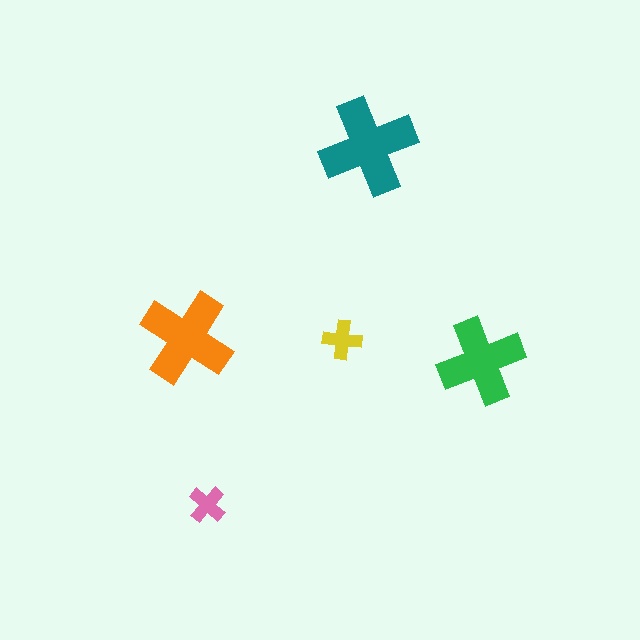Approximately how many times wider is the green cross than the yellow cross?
About 2 times wider.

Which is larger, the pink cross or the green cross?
The green one.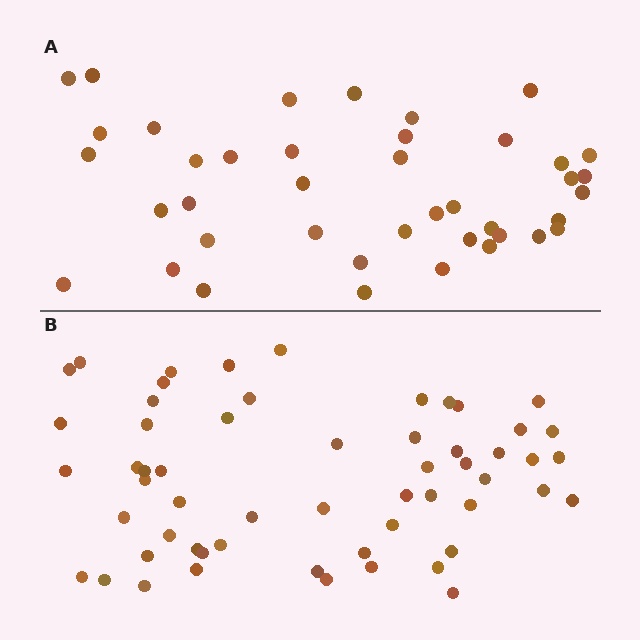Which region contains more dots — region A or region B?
Region B (the bottom region) has more dots.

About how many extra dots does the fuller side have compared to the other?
Region B has approximately 15 more dots than region A.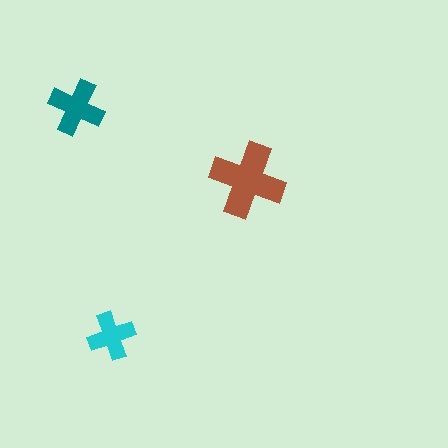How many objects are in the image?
There are 3 objects in the image.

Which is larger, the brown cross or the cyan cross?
The brown one.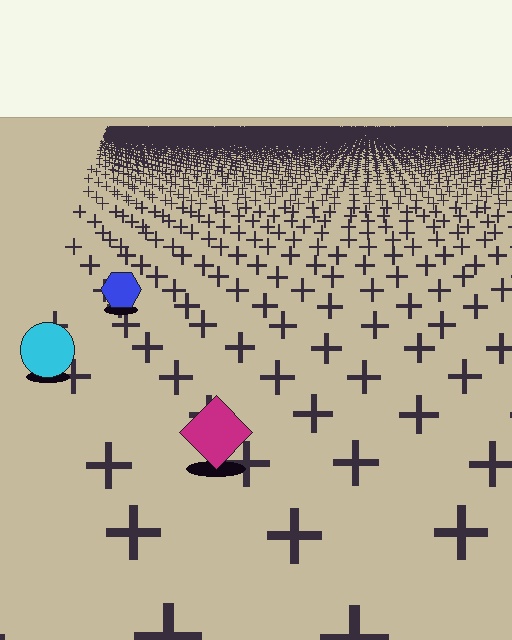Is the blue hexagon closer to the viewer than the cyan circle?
No. The cyan circle is closer — you can tell from the texture gradient: the ground texture is coarser near it.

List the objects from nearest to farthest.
From nearest to farthest: the magenta diamond, the cyan circle, the blue hexagon.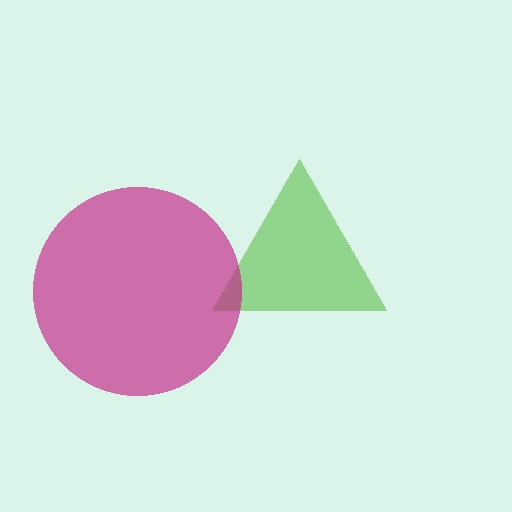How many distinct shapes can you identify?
There are 2 distinct shapes: a lime triangle, a magenta circle.